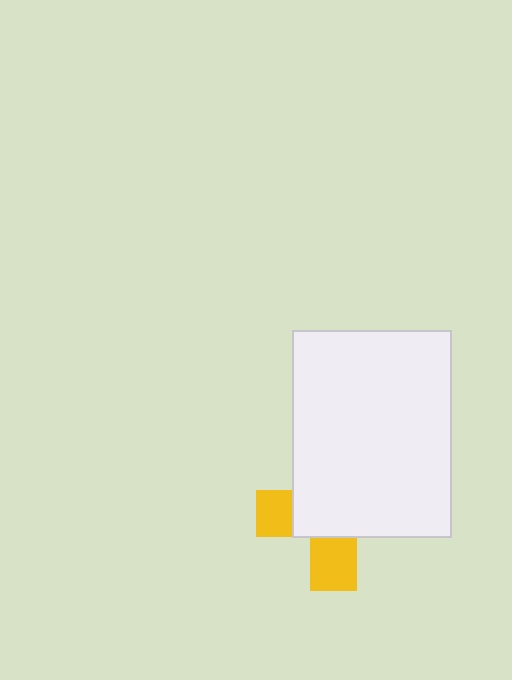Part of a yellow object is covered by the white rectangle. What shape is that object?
It is a cross.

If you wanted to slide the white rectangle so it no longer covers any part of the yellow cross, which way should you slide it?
Slide it up — that is the most direct way to separate the two shapes.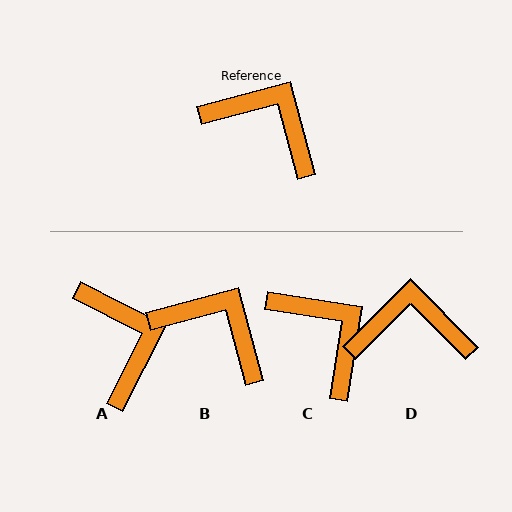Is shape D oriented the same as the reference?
No, it is off by about 30 degrees.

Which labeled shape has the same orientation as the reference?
B.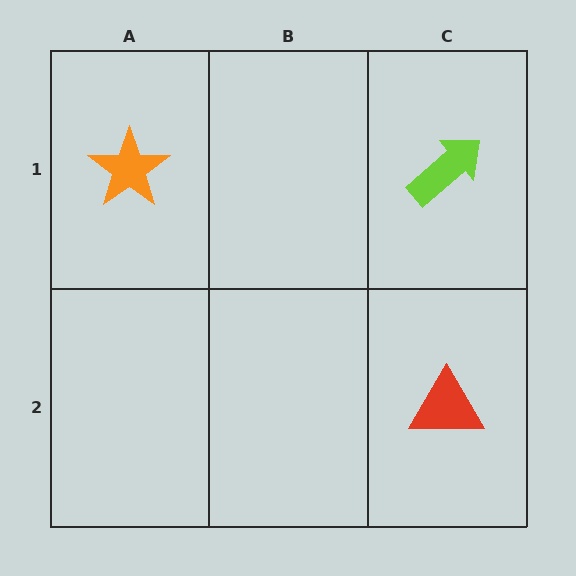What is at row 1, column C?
A lime arrow.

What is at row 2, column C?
A red triangle.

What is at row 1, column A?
An orange star.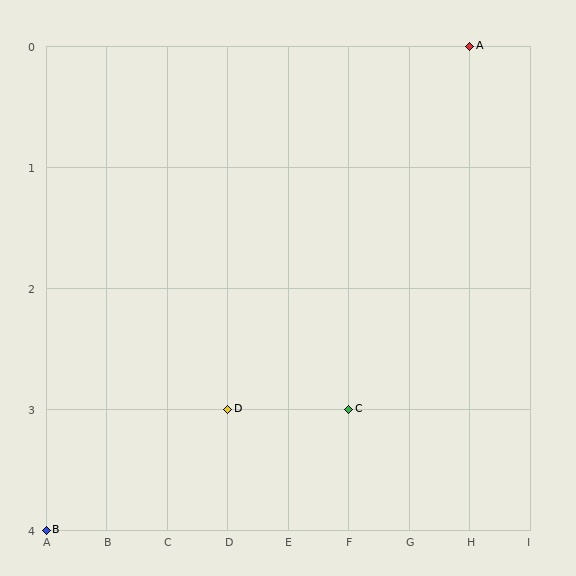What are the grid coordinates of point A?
Point A is at grid coordinates (H, 0).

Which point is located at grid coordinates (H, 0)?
Point A is at (H, 0).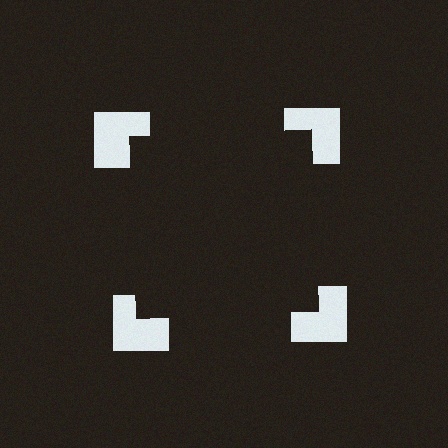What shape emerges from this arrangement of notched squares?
An illusory square — its edges are inferred from the aligned wedge cuts in the notched squares, not physically drawn.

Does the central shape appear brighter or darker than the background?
It typically appears slightly darker than the background, even though no actual brightness change is drawn.